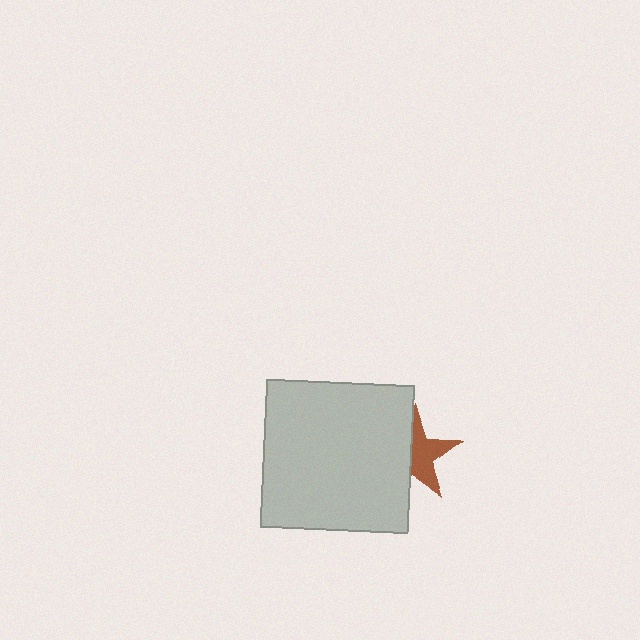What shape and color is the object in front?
The object in front is a light gray square.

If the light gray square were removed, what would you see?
You would see the complete brown star.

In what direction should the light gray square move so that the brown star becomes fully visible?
The light gray square should move left. That is the shortest direction to clear the overlap and leave the brown star fully visible.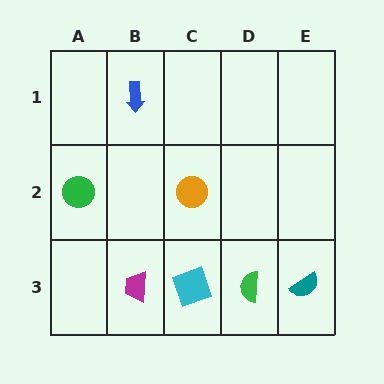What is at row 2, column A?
A green circle.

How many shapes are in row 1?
1 shape.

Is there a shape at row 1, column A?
No, that cell is empty.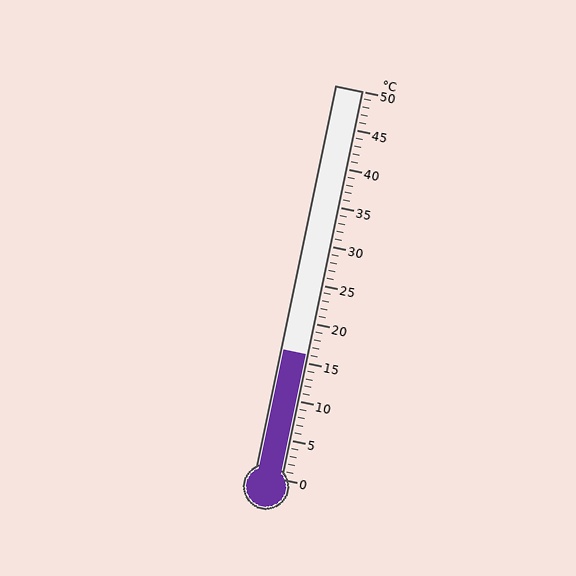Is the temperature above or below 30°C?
The temperature is below 30°C.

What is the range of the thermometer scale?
The thermometer scale ranges from 0°C to 50°C.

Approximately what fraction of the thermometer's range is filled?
The thermometer is filled to approximately 30% of its range.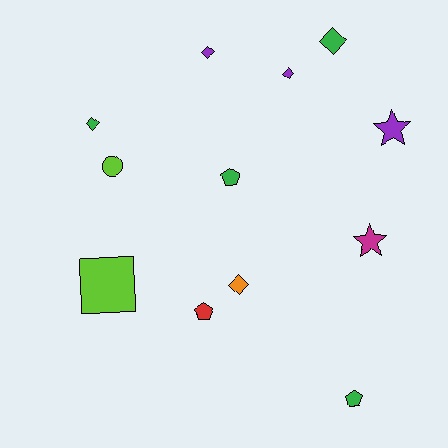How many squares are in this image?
There is 1 square.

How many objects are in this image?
There are 12 objects.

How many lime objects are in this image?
There are 2 lime objects.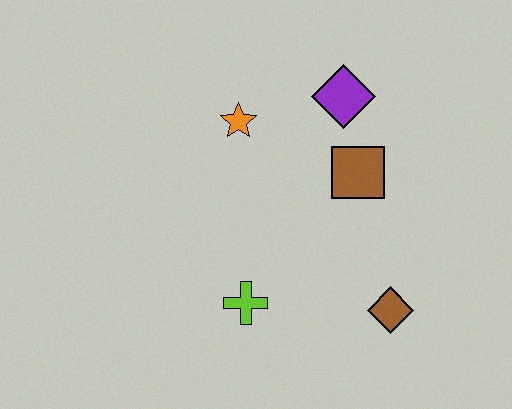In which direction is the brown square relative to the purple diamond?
The brown square is below the purple diamond.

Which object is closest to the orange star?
The purple diamond is closest to the orange star.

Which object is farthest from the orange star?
The brown diamond is farthest from the orange star.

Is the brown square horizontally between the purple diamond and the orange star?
No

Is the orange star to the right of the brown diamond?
No